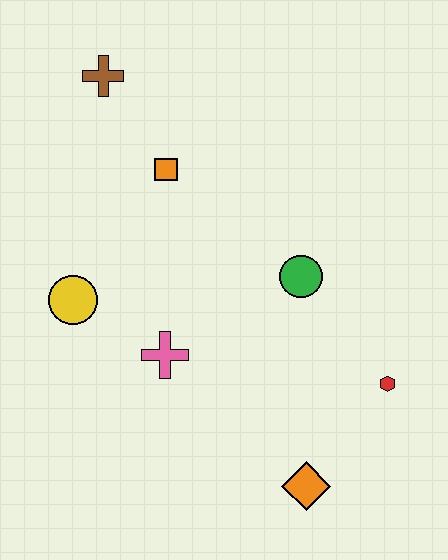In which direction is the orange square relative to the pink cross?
The orange square is above the pink cross.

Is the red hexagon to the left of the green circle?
No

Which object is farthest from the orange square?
The orange diamond is farthest from the orange square.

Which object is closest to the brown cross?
The orange square is closest to the brown cross.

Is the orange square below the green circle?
No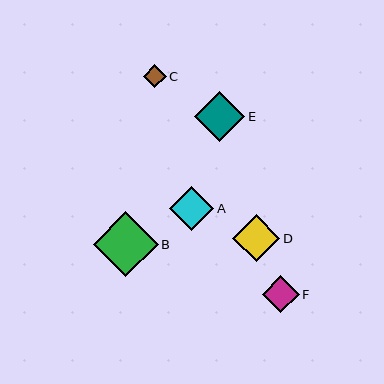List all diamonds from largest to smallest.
From largest to smallest: B, E, D, A, F, C.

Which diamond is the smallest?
Diamond C is the smallest with a size of approximately 23 pixels.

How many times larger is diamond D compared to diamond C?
Diamond D is approximately 2.0 times the size of diamond C.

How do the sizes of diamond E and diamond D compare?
Diamond E and diamond D are approximately the same size.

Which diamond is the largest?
Diamond B is the largest with a size of approximately 65 pixels.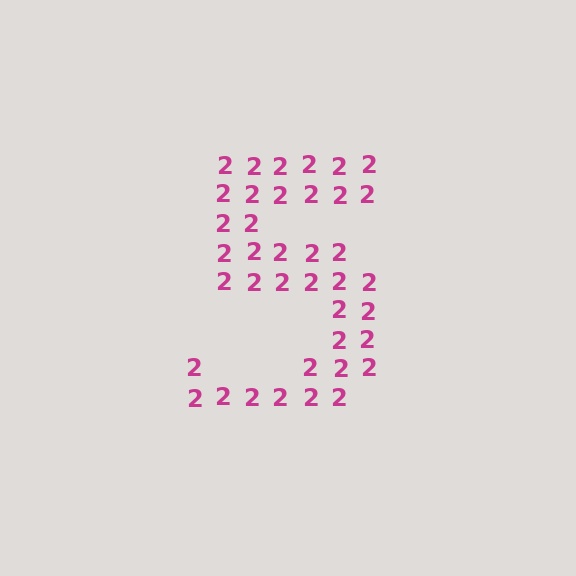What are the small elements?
The small elements are digit 2's.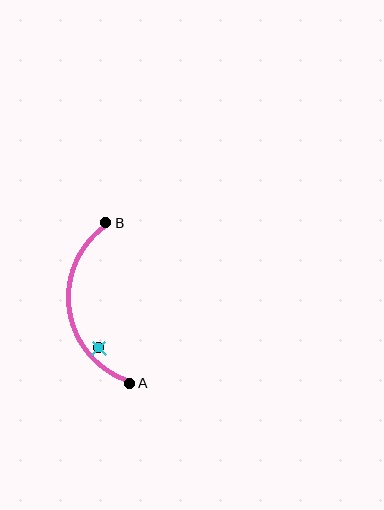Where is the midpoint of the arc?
The arc midpoint is the point on the curve farthest from the straight line joining A and B. It sits to the left of that line.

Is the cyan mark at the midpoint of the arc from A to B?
No — the cyan mark does not lie on the arc at all. It sits slightly inside the curve.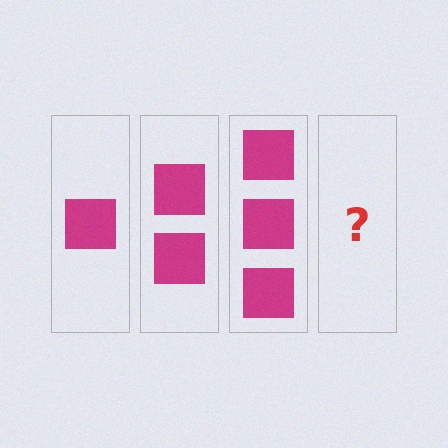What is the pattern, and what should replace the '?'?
The pattern is that each step adds one more square. The '?' should be 4 squares.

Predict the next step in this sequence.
The next step is 4 squares.